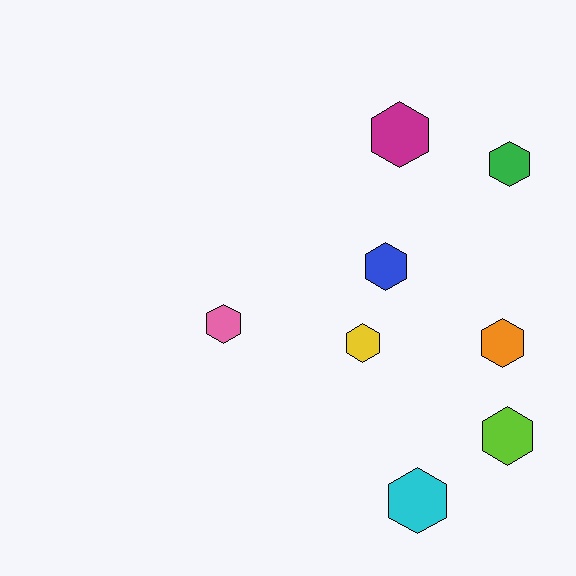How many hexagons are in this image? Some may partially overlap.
There are 8 hexagons.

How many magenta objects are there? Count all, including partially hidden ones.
There is 1 magenta object.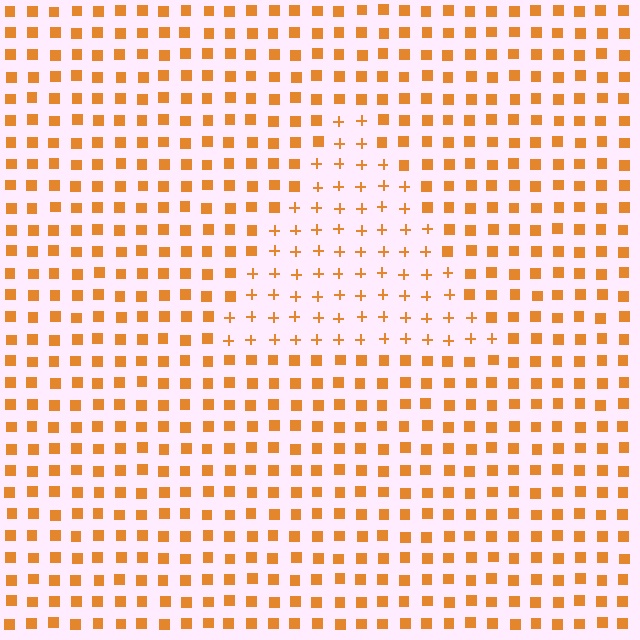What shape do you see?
I see a triangle.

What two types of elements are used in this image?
The image uses plus signs inside the triangle region and squares outside it.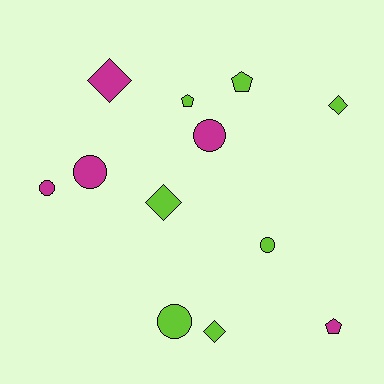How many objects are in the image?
There are 12 objects.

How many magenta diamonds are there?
There is 1 magenta diamond.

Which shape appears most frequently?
Circle, with 5 objects.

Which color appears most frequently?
Lime, with 7 objects.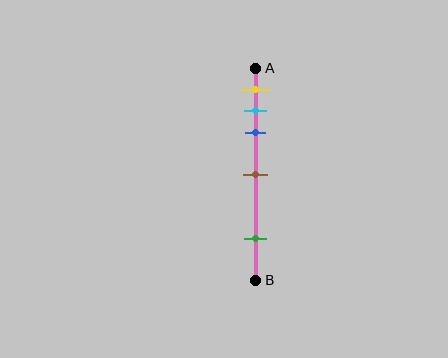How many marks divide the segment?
There are 5 marks dividing the segment.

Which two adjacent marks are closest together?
The cyan and blue marks are the closest adjacent pair.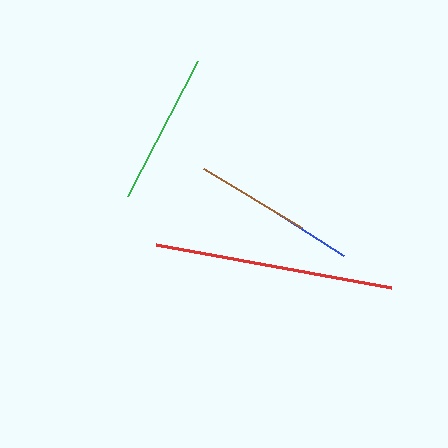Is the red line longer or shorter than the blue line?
The red line is longer than the blue line.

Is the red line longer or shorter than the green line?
The red line is longer than the green line.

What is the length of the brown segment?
The brown segment is approximately 114 pixels long.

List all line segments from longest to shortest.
From longest to shortest: red, green, brown, blue.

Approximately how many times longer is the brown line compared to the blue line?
The brown line is approximately 1.3 times the length of the blue line.